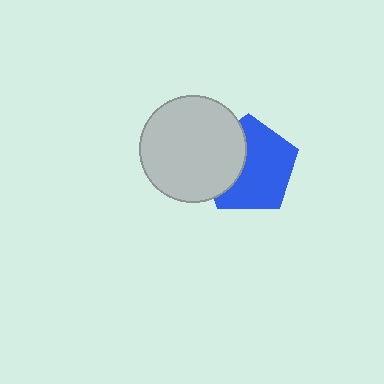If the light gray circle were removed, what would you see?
You would see the complete blue pentagon.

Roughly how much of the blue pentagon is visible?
Most of it is visible (roughly 65%).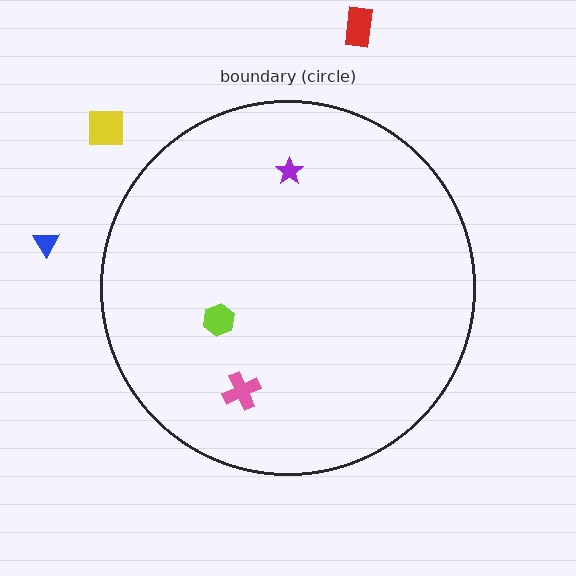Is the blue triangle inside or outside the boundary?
Outside.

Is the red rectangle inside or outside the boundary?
Outside.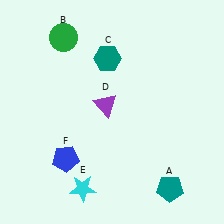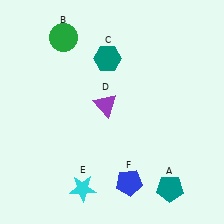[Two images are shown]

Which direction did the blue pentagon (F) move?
The blue pentagon (F) moved right.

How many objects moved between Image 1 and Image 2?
1 object moved between the two images.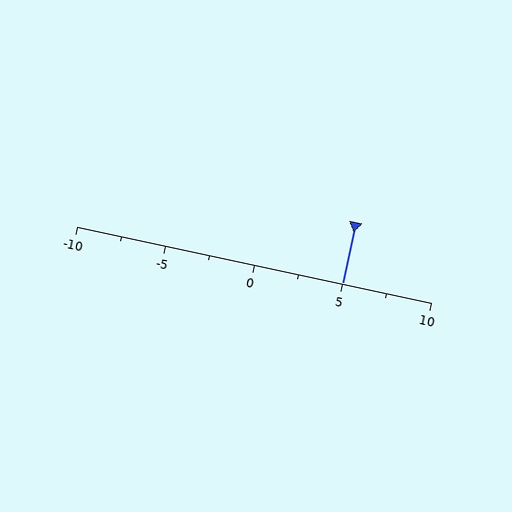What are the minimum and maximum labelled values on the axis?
The axis runs from -10 to 10.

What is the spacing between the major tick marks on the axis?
The major ticks are spaced 5 apart.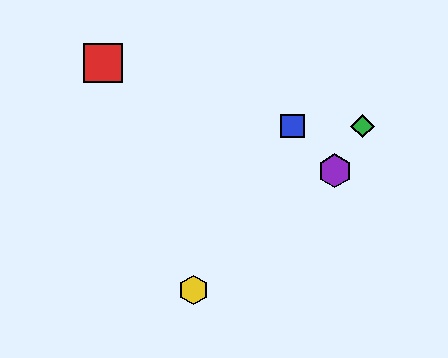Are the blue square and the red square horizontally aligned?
No, the blue square is at y≈126 and the red square is at y≈63.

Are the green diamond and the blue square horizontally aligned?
Yes, both are at y≈126.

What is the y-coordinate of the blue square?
The blue square is at y≈126.